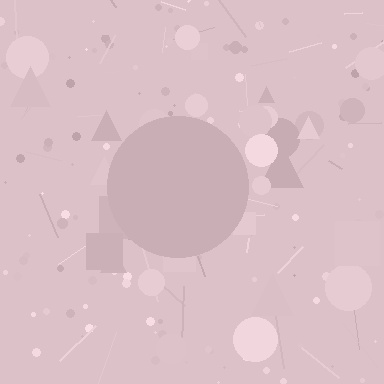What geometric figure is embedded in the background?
A circle is embedded in the background.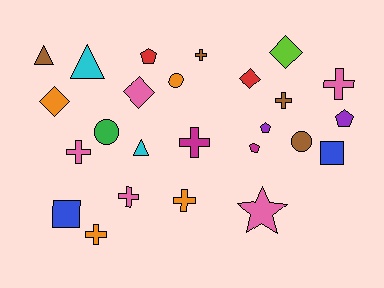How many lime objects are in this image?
There is 1 lime object.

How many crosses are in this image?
There are 8 crosses.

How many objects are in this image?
There are 25 objects.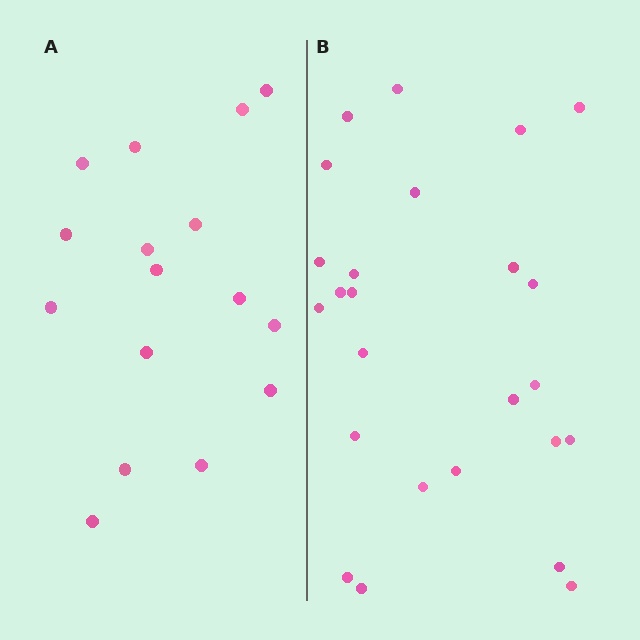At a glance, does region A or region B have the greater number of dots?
Region B (the right region) has more dots.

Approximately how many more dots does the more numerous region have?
Region B has roughly 8 or so more dots than region A.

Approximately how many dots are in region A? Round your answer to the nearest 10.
About 20 dots. (The exact count is 16, which rounds to 20.)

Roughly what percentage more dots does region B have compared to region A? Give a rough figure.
About 55% more.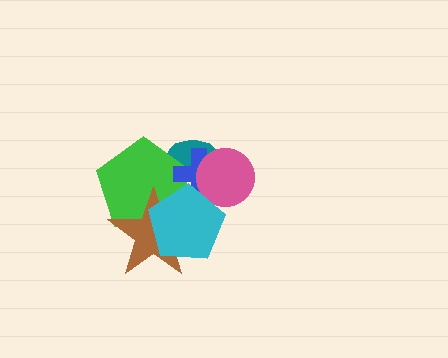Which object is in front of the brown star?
The cyan pentagon is in front of the brown star.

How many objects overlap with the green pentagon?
4 objects overlap with the green pentagon.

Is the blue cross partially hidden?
Yes, it is partially covered by another shape.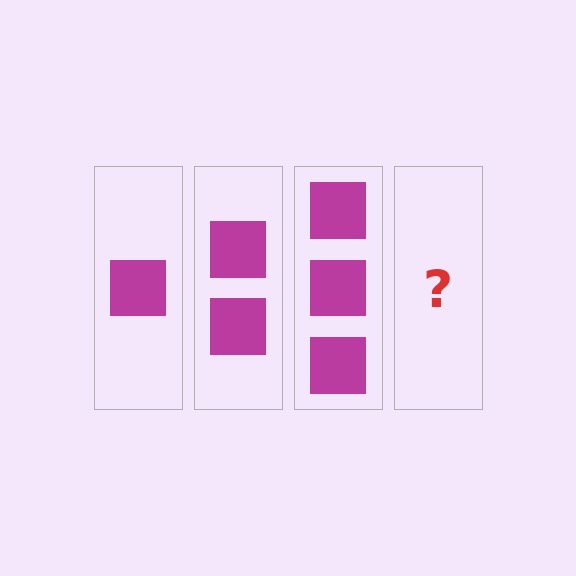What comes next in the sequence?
The next element should be 4 squares.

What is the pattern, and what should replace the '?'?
The pattern is that each step adds one more square. The '?' should be 4 squares.